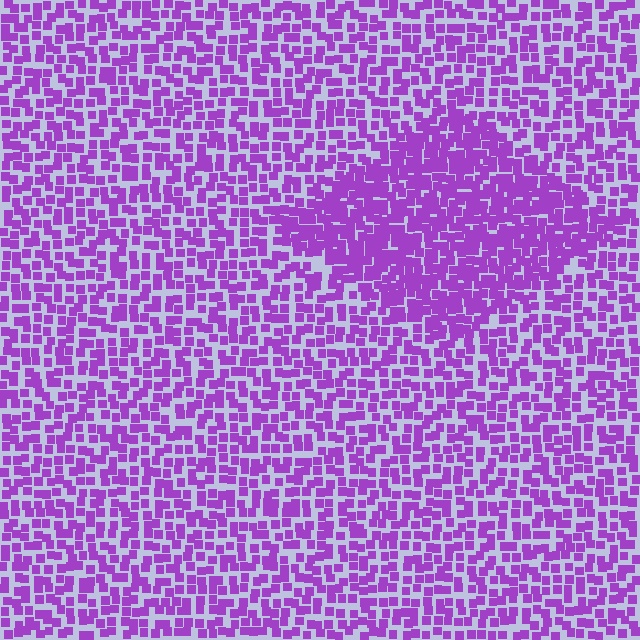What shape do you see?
I see a diamond.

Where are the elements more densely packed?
The elements are more densely packed inside the diamond boundary.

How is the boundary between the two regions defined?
The boundary is defined by a change in element density (approximately 1.7x ratio). All elements are the same color, size, and shape.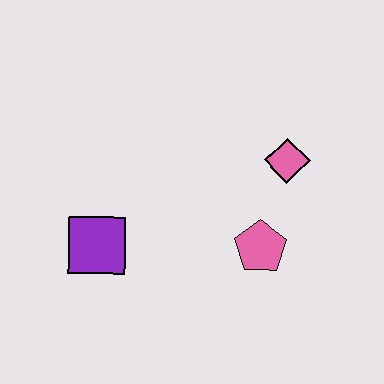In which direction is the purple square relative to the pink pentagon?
The purple square is to the left of the pink pentagon.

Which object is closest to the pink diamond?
The pink pentagon is closest to the pink diamond.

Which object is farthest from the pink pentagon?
The purple square is farthest from the pink pentagon.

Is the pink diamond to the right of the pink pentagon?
Yes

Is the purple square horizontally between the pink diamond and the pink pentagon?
No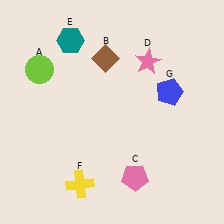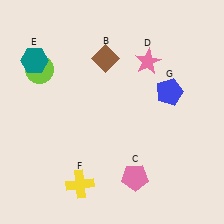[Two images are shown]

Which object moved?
The teal hexagon (E) moved left.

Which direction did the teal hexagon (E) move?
The teal hexagon (E) moved left.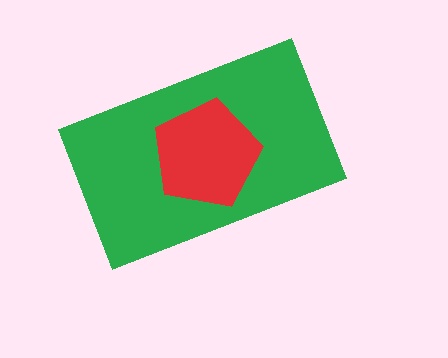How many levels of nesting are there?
2.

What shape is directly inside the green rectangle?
The red pentagon.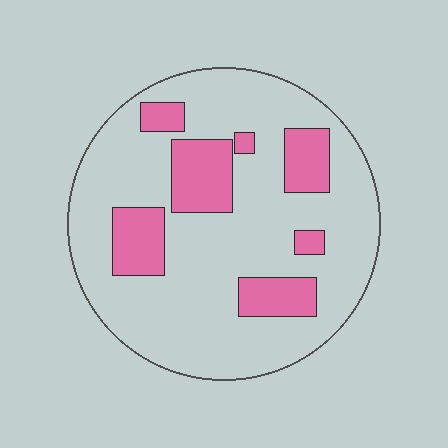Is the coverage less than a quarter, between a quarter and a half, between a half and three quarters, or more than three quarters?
Less than a quarter.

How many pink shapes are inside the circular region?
7.